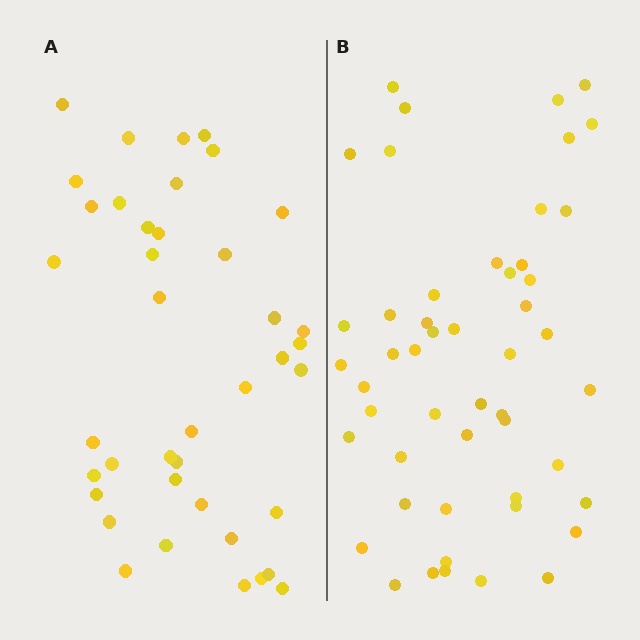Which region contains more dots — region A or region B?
Region B (the right region) has more dots.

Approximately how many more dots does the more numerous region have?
Region B has roughly 10 or so more dots than region A.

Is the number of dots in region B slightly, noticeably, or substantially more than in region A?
Region B has noticeably more, but not dramatically so. The ratio is roughly 1.2 to 1.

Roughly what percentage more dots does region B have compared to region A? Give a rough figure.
About 25% more.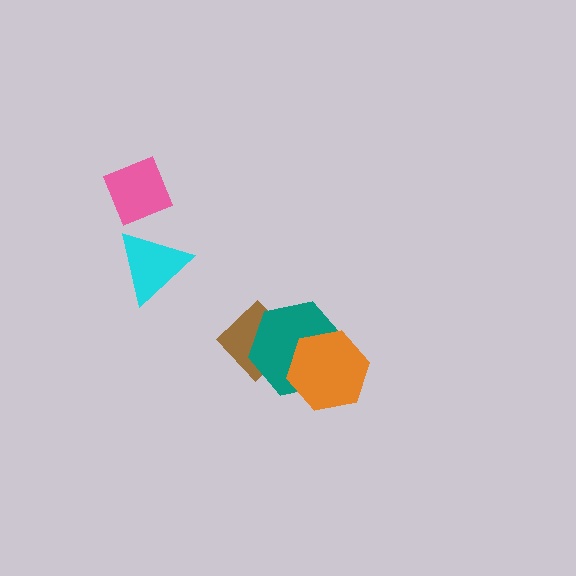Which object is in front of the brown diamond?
The teal hexagon is in front of the brown diamond.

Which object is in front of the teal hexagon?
The orange hexagon is in front of the teal hexagon.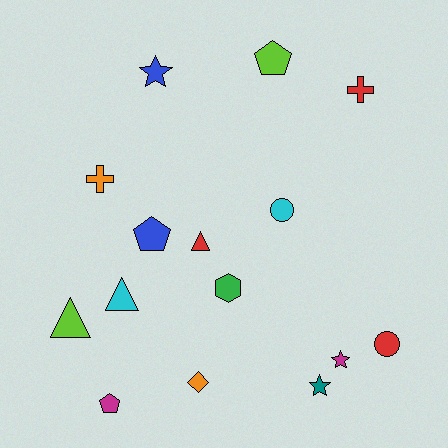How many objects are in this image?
There are 15 objects.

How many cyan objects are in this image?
There are 2 cyan objects.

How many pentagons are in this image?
There are 3 pentagons.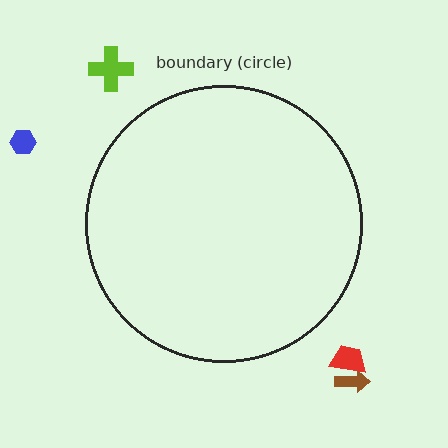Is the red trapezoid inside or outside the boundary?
Outside.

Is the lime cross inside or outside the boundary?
Outside.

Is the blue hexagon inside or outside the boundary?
Outside.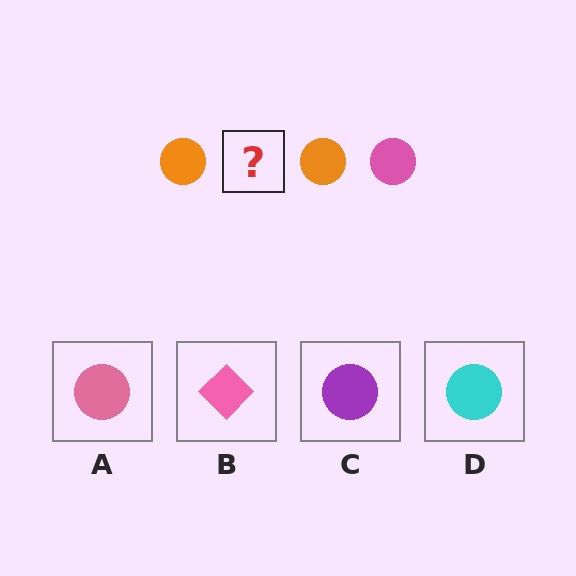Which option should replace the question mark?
Option A.